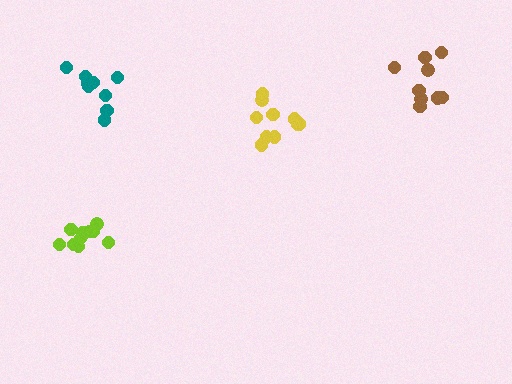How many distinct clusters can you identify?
There are 4 distinct clusters.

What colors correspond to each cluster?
The clusters are colored: yellow, brown, lime, teal.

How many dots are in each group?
Group 1: 10 dots, Group 2: 9 dots, Group 3: 11 dots, Group 4: 10 dots (40 total).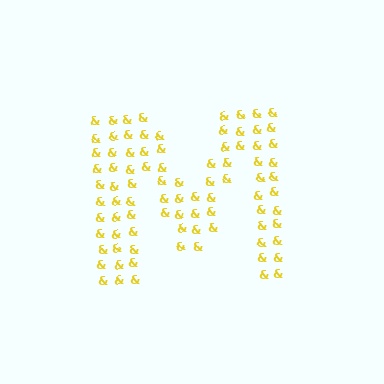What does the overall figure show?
The overall figure shows the letter M.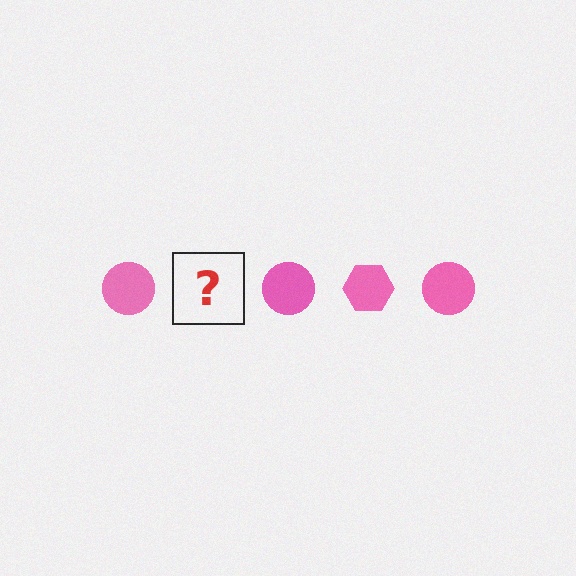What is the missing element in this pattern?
The missing element is a pink hexagon.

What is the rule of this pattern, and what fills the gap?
The rule is that the pattern cycles through circle, hexagon shapes in pink. The gap should be filled with a pink hexagon.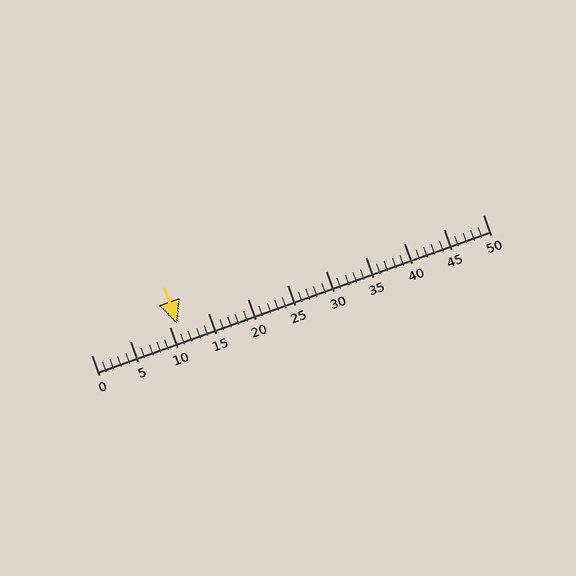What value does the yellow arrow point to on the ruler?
The yellow arrow points to approximately 11.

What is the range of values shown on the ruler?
The ruler shows values from 0 to 50.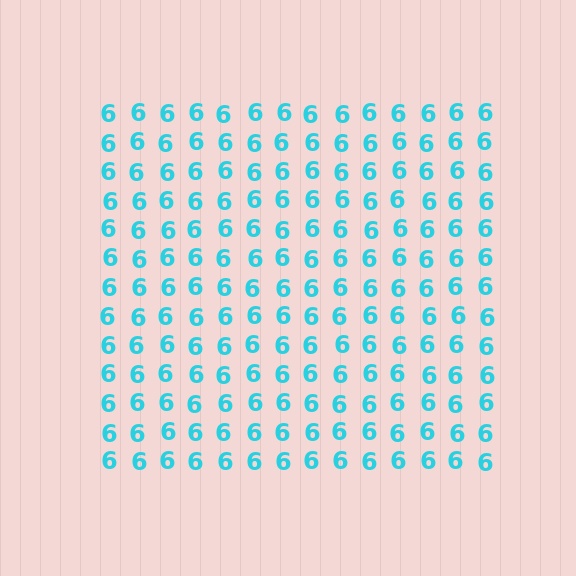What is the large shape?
The large shape is a square.